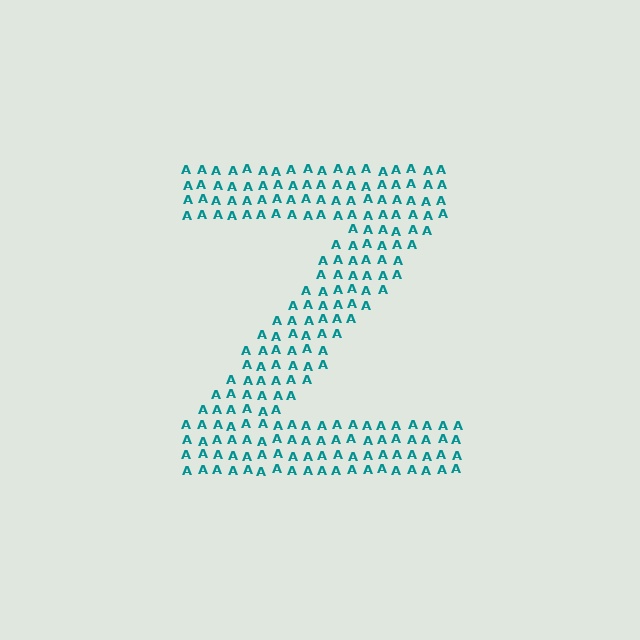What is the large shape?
The large shape is the letter Z.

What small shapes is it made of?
It is made of small letter A's.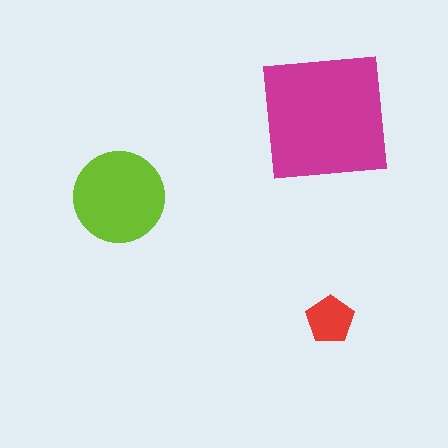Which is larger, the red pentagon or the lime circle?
The lime circle.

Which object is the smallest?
The red pentagon.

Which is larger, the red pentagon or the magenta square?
The magenta square.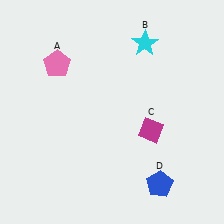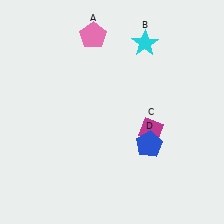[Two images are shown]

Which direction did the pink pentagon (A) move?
The pink pentagon (A) moved right.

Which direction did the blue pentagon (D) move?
The blue pentagon (D) moved up.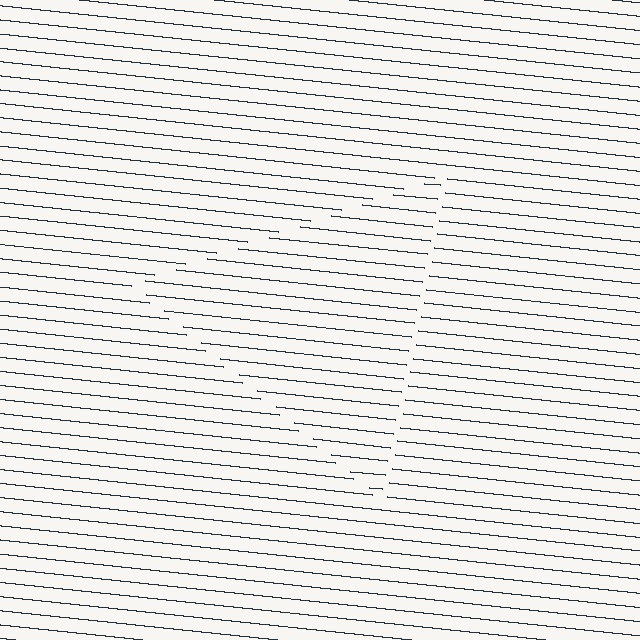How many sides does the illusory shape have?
3 sides — the line-ends trace a triangle.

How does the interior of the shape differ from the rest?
The interior of the shape contains the same grating, shifted by half a period — the contour is defined by the phase discontinuity where line-ends from the inner and outer gratings abut.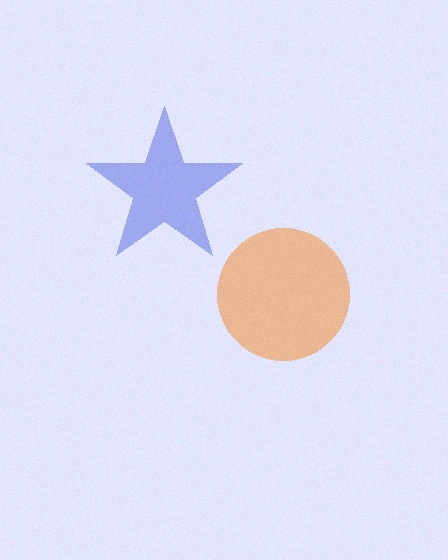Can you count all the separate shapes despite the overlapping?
Yes, there are 2 separate shapes.